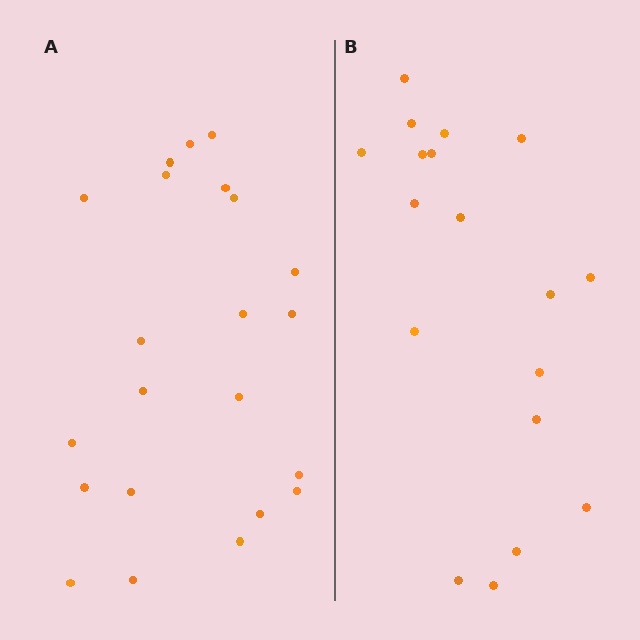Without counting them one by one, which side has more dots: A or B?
Region A (the left region) has more dots.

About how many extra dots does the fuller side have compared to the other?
Region A has about 4 more dots than region B.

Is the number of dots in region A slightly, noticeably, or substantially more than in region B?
Region A has only slightly more — the two regions are fairly close. The ratio is roughly 1.2 to 1.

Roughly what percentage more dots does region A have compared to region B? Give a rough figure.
About 20% more.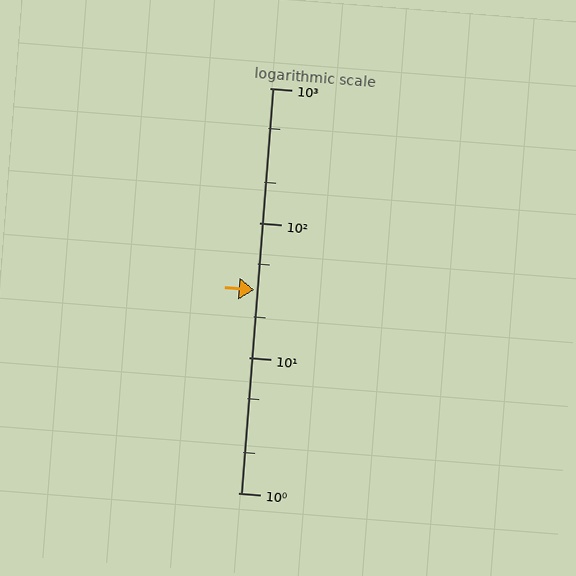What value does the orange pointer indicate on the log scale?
The pointer indicates approximately 32.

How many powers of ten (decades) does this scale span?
The scale spans 3 decades, from 1 to 1000.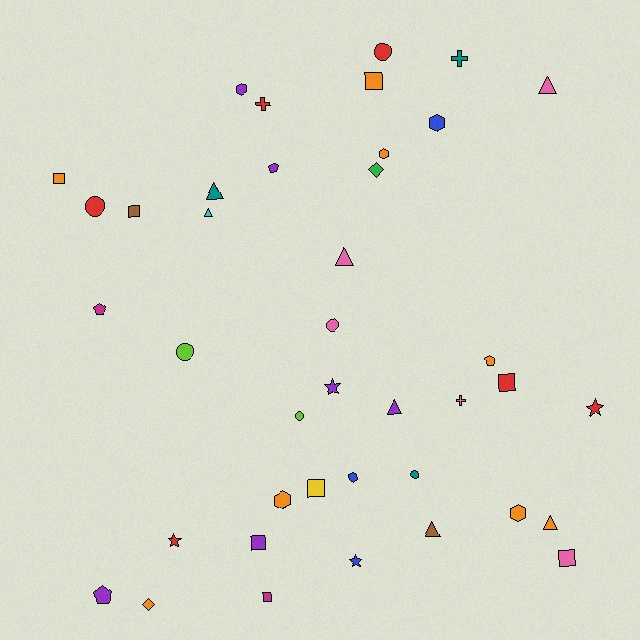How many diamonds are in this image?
There are 2 diamonds.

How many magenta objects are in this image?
There are 2 magenta objects.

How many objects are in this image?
There are 40 objects.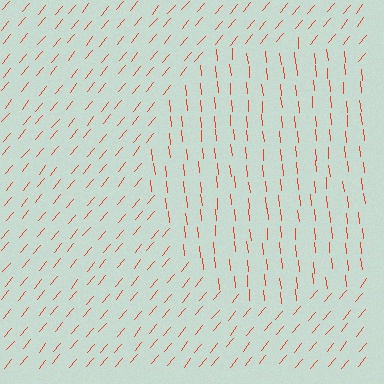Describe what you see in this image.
The image is filled with small red line segments. A circle region in the image has lines oriented differently from the surrounding lines, creating a visible texture boundary.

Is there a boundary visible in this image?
Yes, there is a texture boundary formed by a change in line orientation.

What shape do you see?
I see a circle.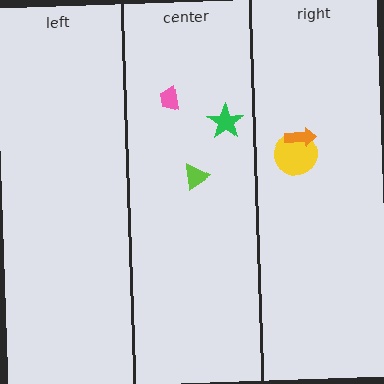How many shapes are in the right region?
2.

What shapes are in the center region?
The lime triangle, the pink trapezoid, the green star.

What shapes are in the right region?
The yellow circle, the orange arrow.